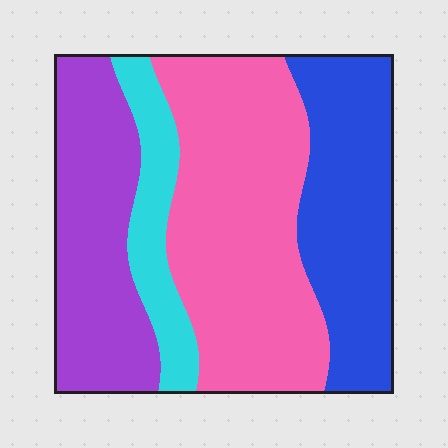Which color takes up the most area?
Pink, at roughly 40%.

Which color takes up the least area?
Cyan, at roughly 10%.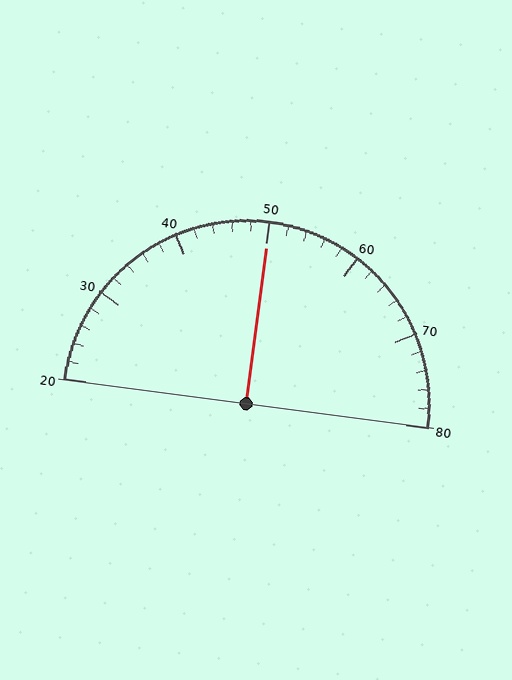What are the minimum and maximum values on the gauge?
The gauge ranges from 20 to 80.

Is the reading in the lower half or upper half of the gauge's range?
The reading is in the upper half of the range (20 to 80).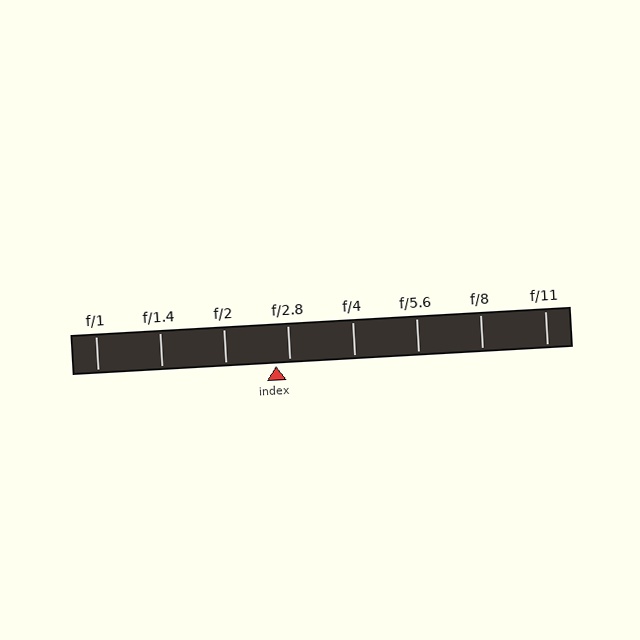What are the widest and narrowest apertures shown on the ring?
The widest aperture shown is f/1 and the narrowest is f/11.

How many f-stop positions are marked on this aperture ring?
There are 8 f-stop positions marked.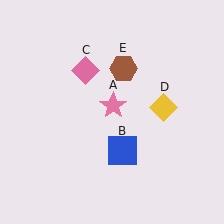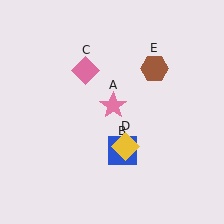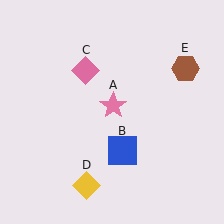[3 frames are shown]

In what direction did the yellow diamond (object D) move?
The yellow diamond (object D) moved down and to the left.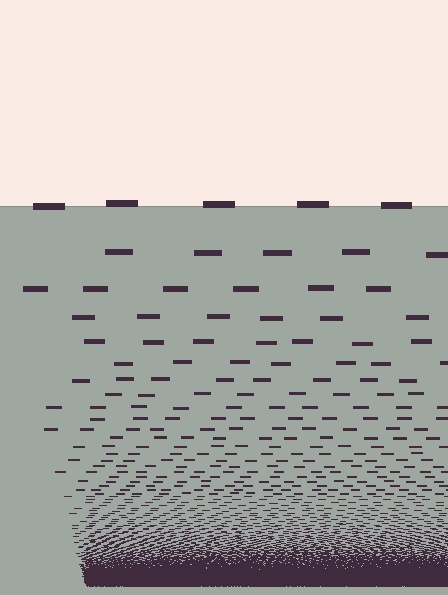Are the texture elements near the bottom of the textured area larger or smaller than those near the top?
Smaller. The gradient is inverted — elements near the bottom are smaller and denser.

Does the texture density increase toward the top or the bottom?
Density increases toward the bottom.